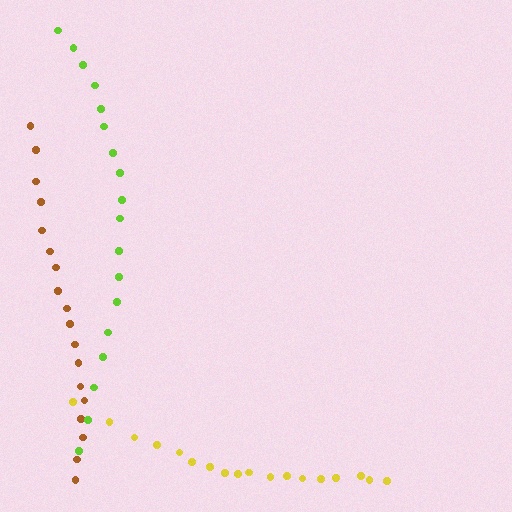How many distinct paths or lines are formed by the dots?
There are 3 distinct paths.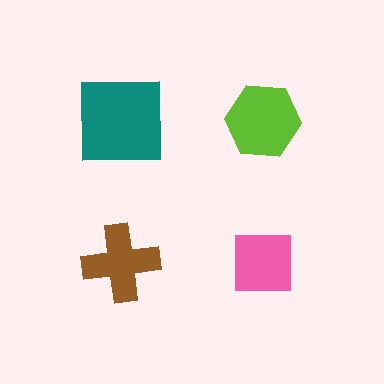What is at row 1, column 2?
A lime hexagon.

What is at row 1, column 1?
A teal square.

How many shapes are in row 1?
2 shapes.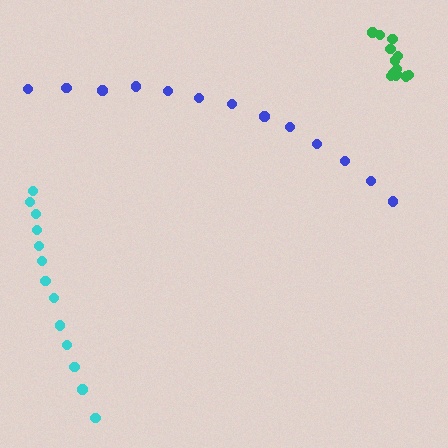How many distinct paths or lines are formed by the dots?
There are 3 distinct paths.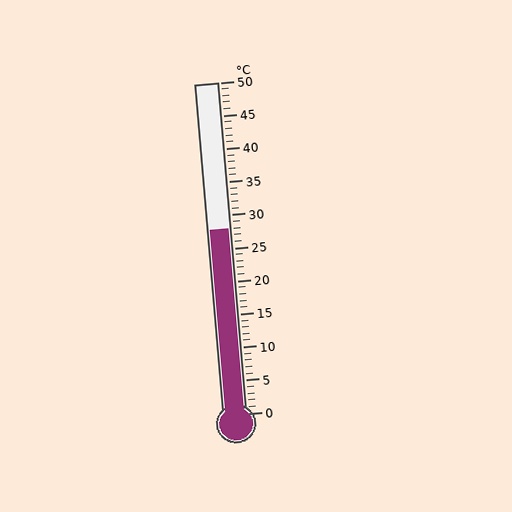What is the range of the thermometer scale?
The thermometer scale ranges from 0°C to 50°C.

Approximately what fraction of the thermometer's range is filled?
The thermometer is filled to approximately 55% of its range.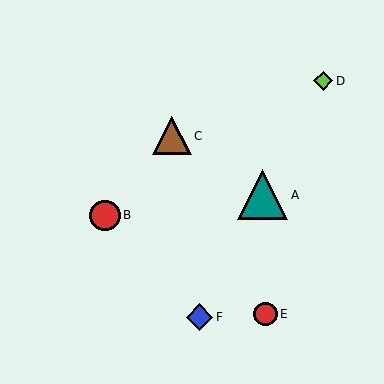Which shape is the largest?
The teal triangle (labeled A) is the largest.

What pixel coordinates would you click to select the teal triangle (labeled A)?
Click at (263, 195) to select the teal triangle A.